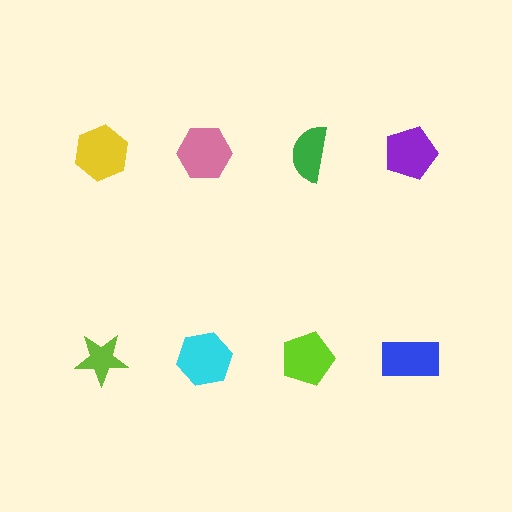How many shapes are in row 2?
4 shapes.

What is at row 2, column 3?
A lime pentagon.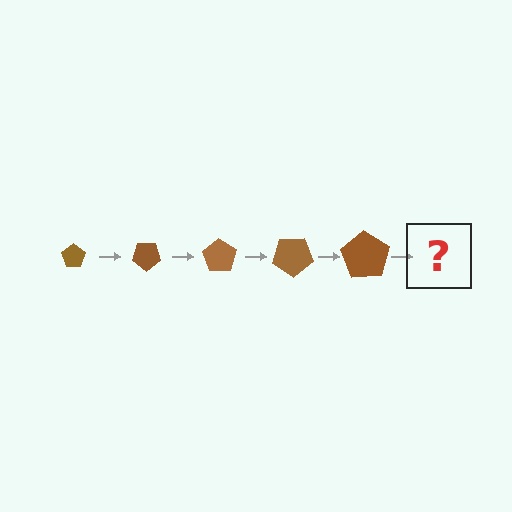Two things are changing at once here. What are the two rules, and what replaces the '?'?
The two rules are that the pentagon grows larger each step and it rotates 35 degrees each step. The '?' should be a pentagon, larger than the previous one and rotated 175 degrees from the start.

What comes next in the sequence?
The next element should be a pentagon, larger than the previous one and rotated 175 degrees from the start.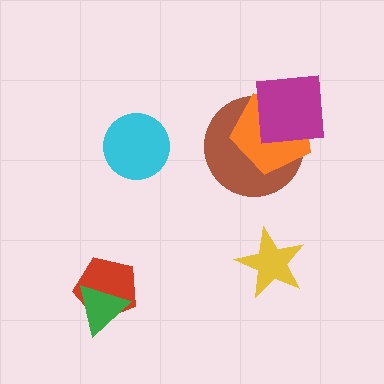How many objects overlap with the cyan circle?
0 objects overlap with the cyan circle.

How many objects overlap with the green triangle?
1 object overlaps with the green triangle.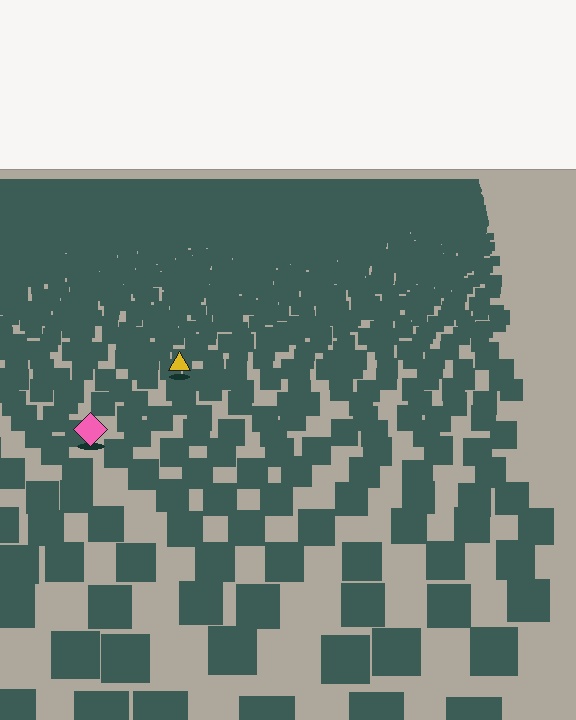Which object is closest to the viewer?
The pink diamond is closest. The texture marks near it are larger and more spread out.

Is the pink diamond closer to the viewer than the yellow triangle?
Yes. The pink diamond is closer — you can tell from the texture gradient: the ground texture is coarser near it.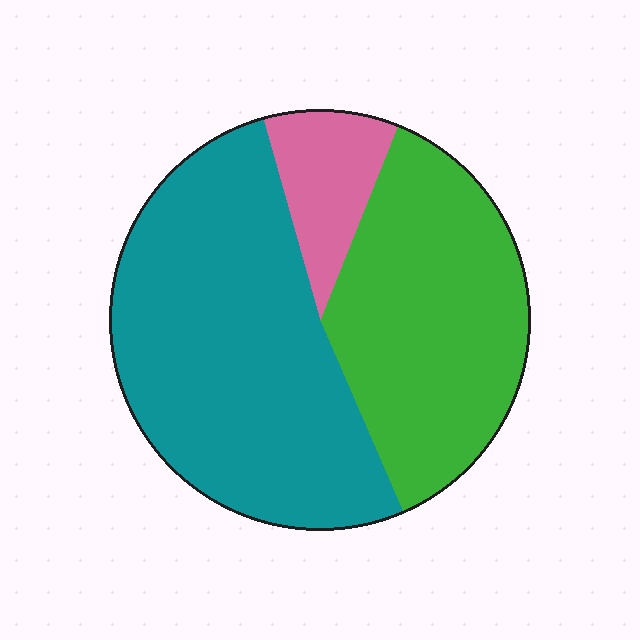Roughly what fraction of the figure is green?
Green takes up about three eighths (3/8) of the figure.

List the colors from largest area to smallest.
From largest to smallest: teal, green, pink.